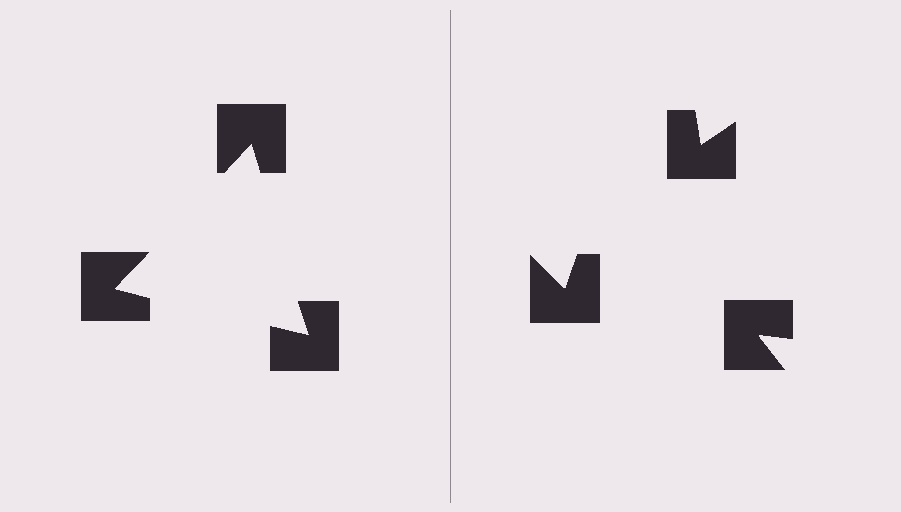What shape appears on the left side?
An illusory triangle.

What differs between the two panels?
The notched squares are positioned identically on both sides; only the wedge orientations differ. On the left they align to a triangle; on the right they are misaligned.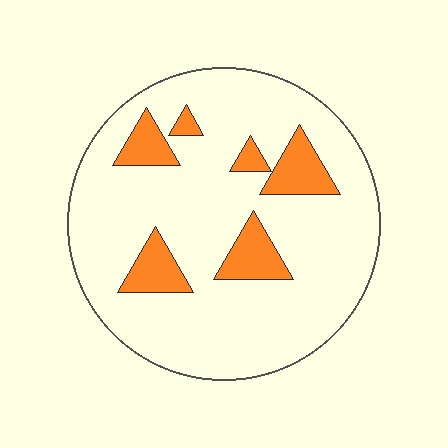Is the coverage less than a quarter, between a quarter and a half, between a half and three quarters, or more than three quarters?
Less than a quarter.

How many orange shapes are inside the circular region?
6.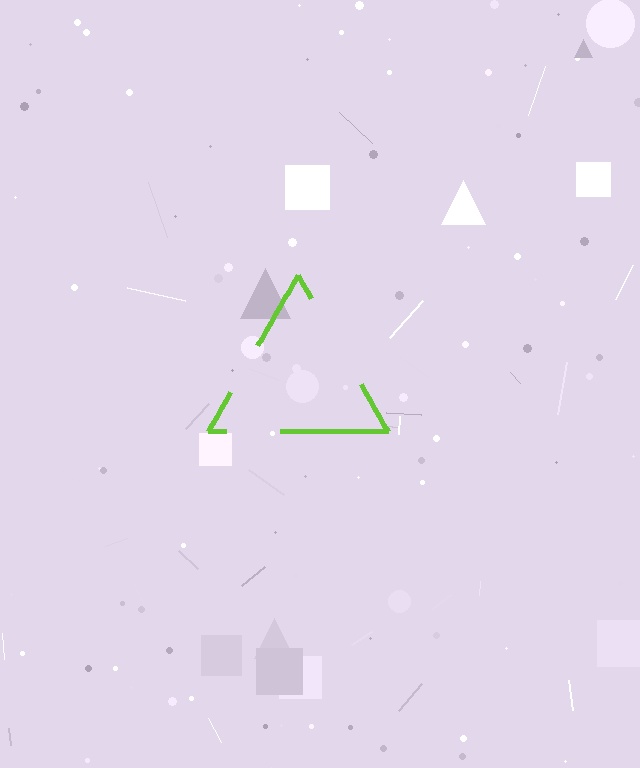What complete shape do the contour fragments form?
The contour fragments form a triangle.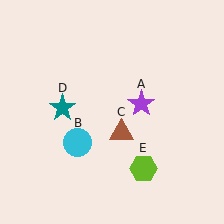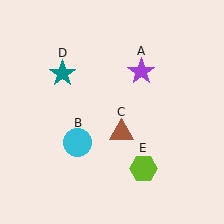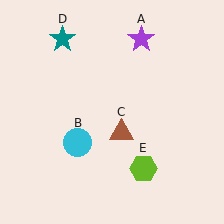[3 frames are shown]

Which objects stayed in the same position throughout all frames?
Cyan circle (object B) and brown triangle (object C) and lime hexagon (object E) remained stationary.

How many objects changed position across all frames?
2 objects changed position: purple star (object A), teal star (object D).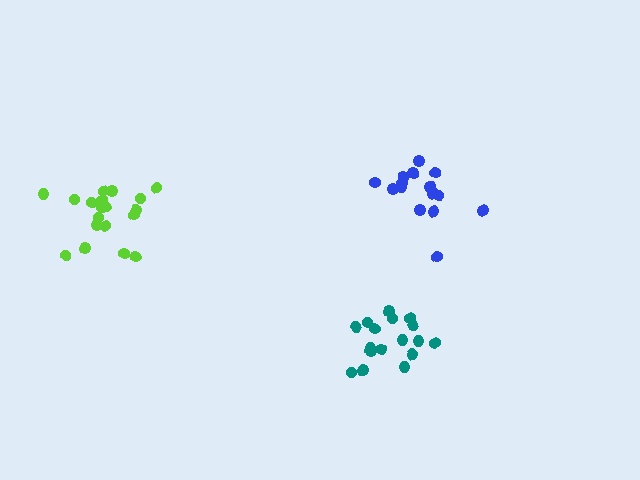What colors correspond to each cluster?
The clusters are colored: teal, lime, blue.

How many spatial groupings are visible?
There are 3 spatial groupings.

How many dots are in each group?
Group 1: 17 dots, Group 2: 19 dots, Group 3: 15 dots (51 total).